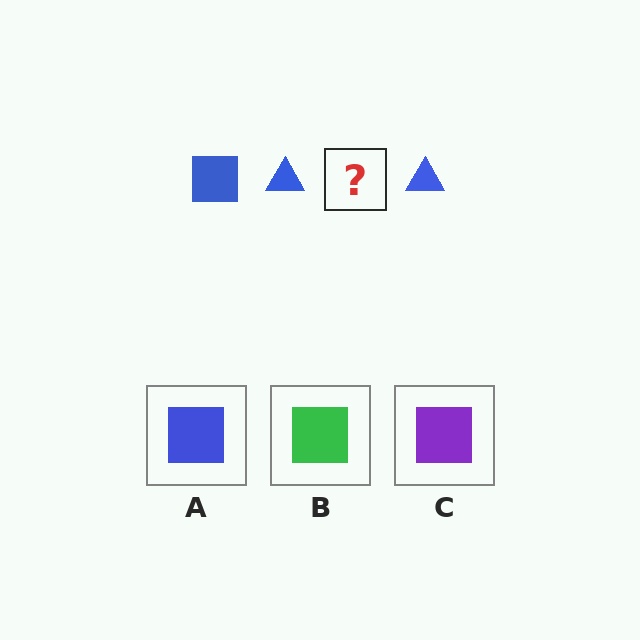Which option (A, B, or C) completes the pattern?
A.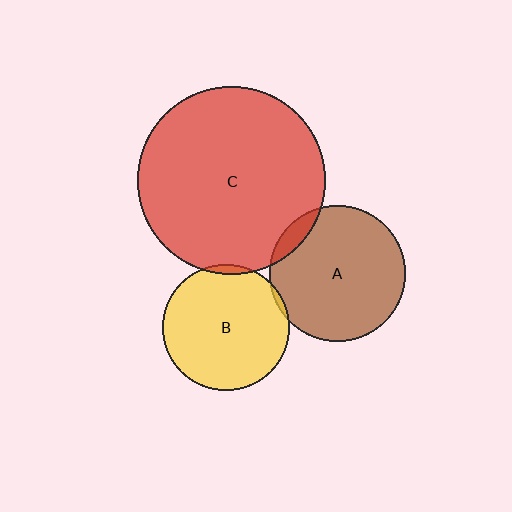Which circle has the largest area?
Circle C (red).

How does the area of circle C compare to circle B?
Approximately 2.2 times.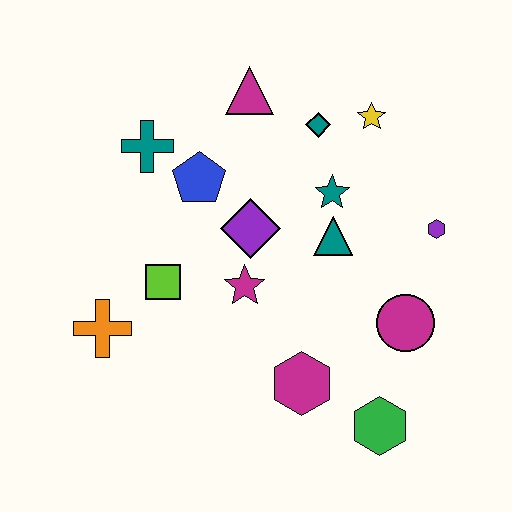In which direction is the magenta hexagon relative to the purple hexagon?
The magenta hexagon is below the purple hexagon.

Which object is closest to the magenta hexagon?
The green hexagon is closest to the magenta hexagon.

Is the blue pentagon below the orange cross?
No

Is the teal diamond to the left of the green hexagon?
Yes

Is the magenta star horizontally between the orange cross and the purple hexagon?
Yes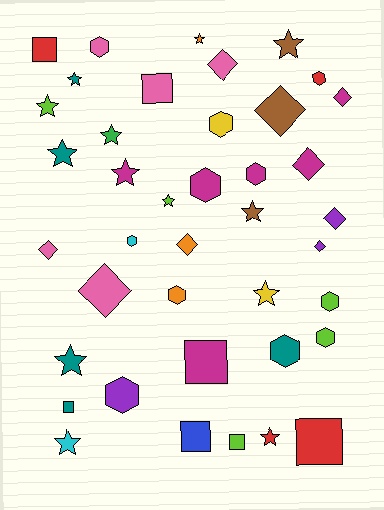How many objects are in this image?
There are 40 objects.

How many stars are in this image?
There are 13 stars.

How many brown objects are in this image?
There are 3 brown objects.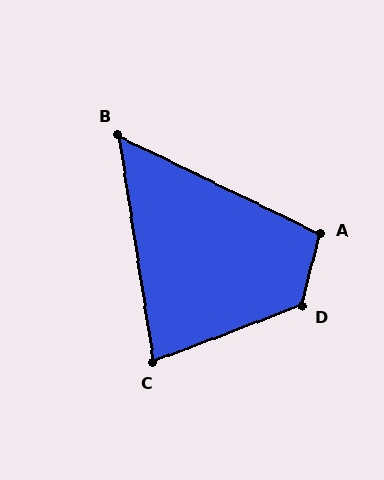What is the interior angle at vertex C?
Approximately 78 degrees (acute).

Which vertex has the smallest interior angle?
B, at approximately 55 degrees.